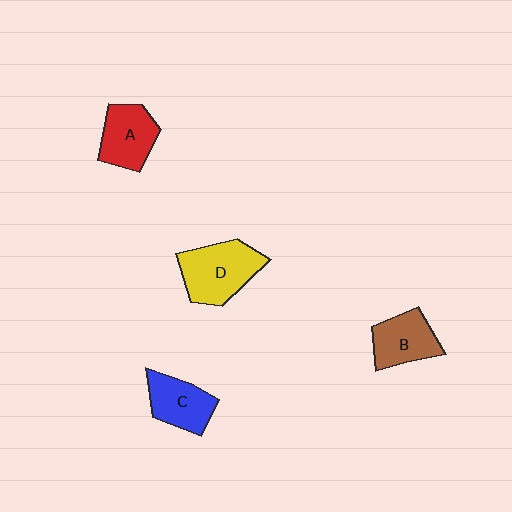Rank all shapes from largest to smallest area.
From largest to smallest: D (yellow), A (red), C (blue), B (brown).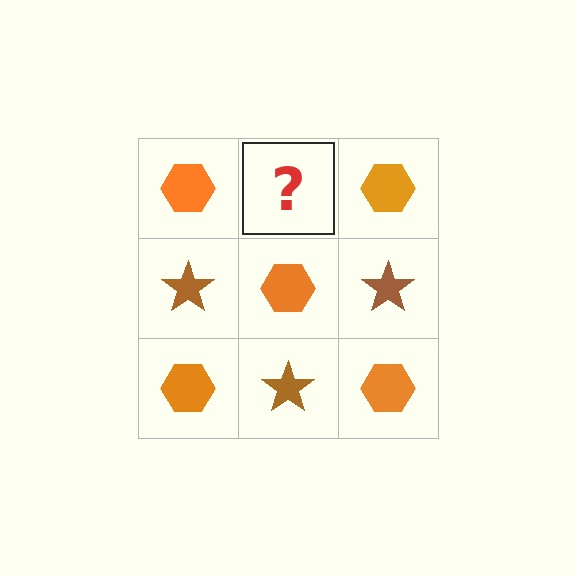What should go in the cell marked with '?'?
The missing cell should contain a brown star.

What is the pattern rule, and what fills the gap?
The rule is that it alternates orange hexagon and brown star in a checkerboard pattern. The gap should be filled with a brown star.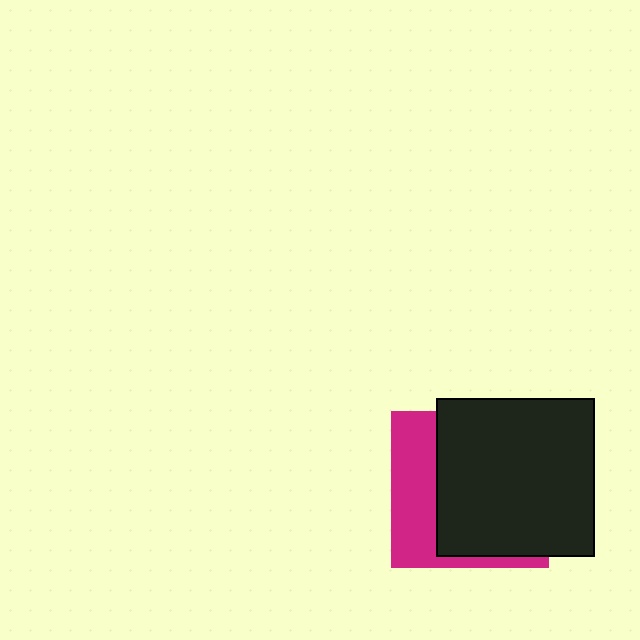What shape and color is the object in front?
The object in front is a black square.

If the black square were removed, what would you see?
You would see the complete magenta square.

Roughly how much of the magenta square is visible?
A small part of it is visible (roughly 32%).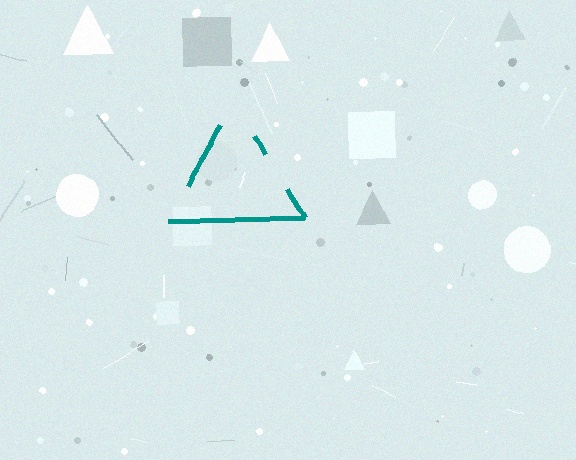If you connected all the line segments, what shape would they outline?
They would outline a triangle.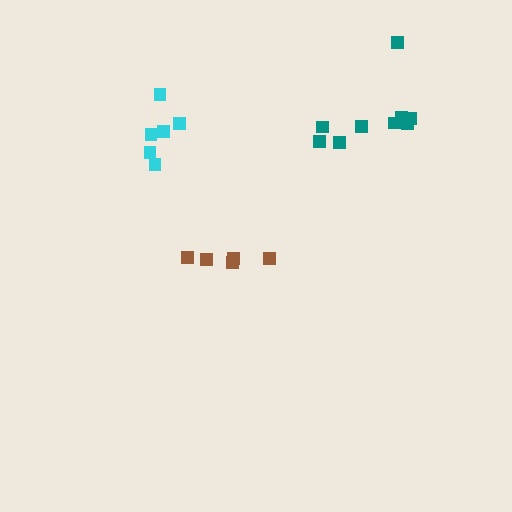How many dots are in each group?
Group 1: 5 dots, Group 2: 9 dots, Group 3: 6 dots (20 total).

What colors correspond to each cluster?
The clusters are colored: brown, teal, cyan.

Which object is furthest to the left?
The cyan cluster is leftmost.